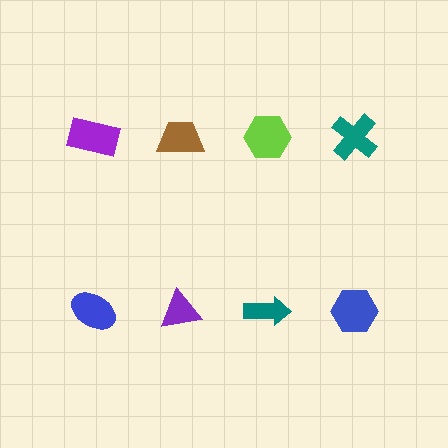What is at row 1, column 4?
A teal cross.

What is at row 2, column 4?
A blue hexagon.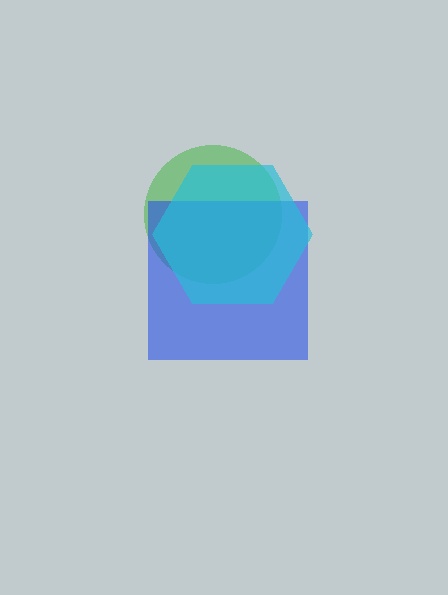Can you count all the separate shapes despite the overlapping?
Yes, there are 3 separate shapes.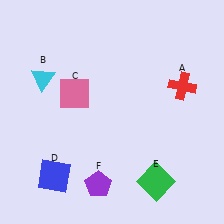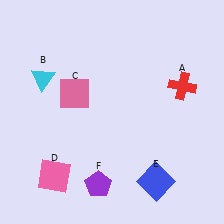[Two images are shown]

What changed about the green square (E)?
In Image 1, E is green. In Image 2, it changed to blue.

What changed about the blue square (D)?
In Image 1, D is blue. In Image 2, it changed to pink.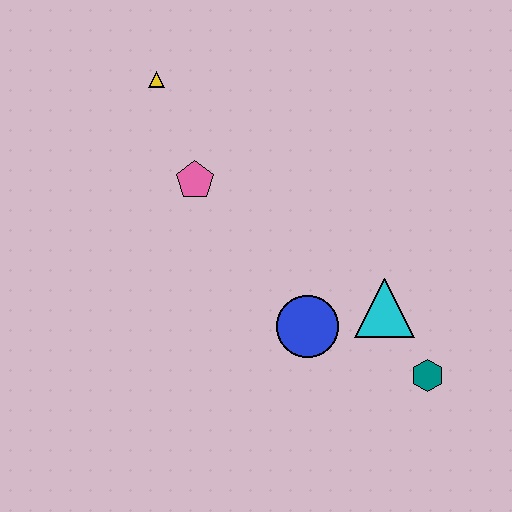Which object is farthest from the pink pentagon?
The teal hexagon is farthest from the pink pentagon.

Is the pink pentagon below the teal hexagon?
No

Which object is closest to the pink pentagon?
The yellow triangle is closest to the pink pentagon.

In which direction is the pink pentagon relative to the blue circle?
The pink pentagon is above the blue circle.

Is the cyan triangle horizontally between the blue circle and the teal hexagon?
Yes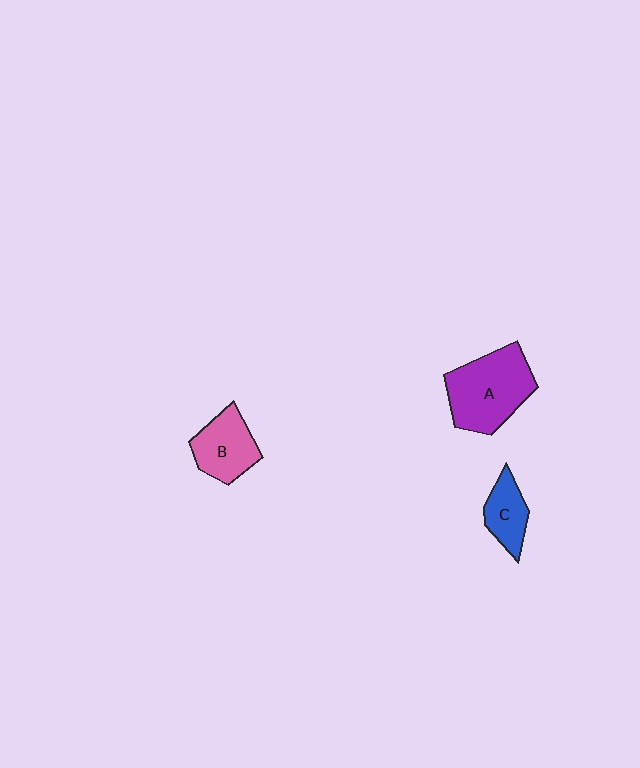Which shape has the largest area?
Shape A (purple).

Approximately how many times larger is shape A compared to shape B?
Approximately 1.6 times.